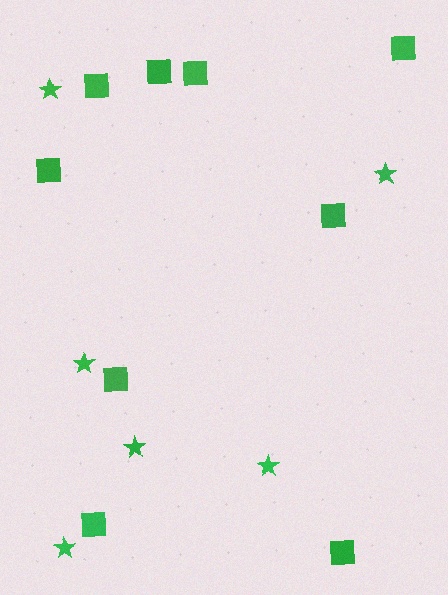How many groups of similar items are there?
There are 2 groups: one group of squares (9) and one group of stars (6).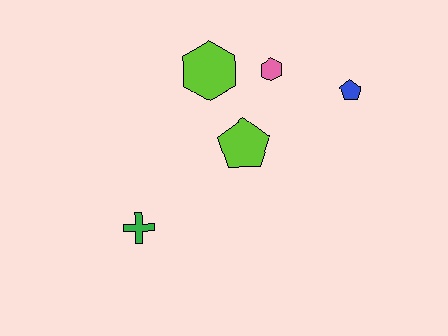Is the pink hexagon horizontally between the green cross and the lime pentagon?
No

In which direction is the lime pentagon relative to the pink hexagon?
The lime pentagon is below the pink hexagon.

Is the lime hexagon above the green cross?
Yes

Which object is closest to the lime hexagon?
The pink hexagon is closest to the lime hexagon.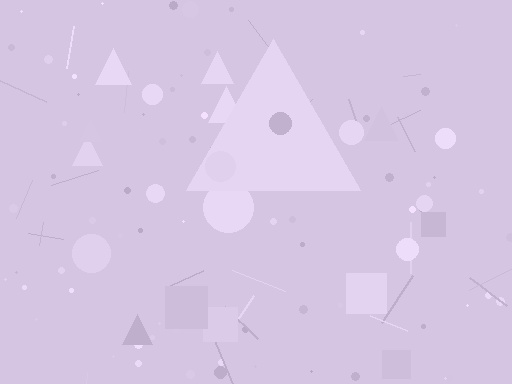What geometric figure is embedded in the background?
A triangle is embedded in the background.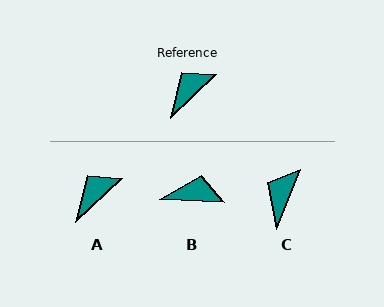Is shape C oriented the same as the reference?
No, it is off by about 24 degrees.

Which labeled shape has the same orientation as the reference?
A.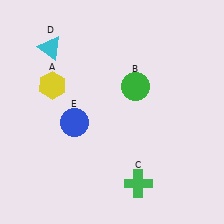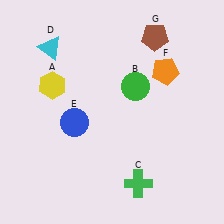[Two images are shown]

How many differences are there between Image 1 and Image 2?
There are 2 differences between the two images.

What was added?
An orange pentagon (F), a brown pentagon (G) were added in Image 2.